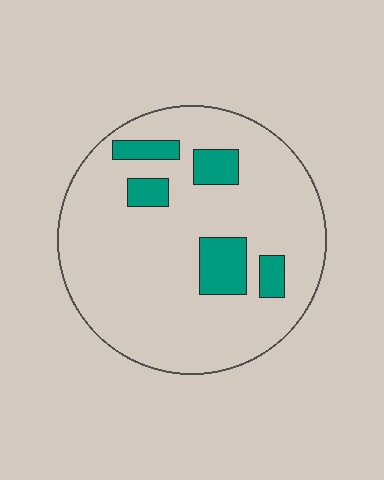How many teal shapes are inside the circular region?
5.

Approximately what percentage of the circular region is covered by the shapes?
Approximately 15%.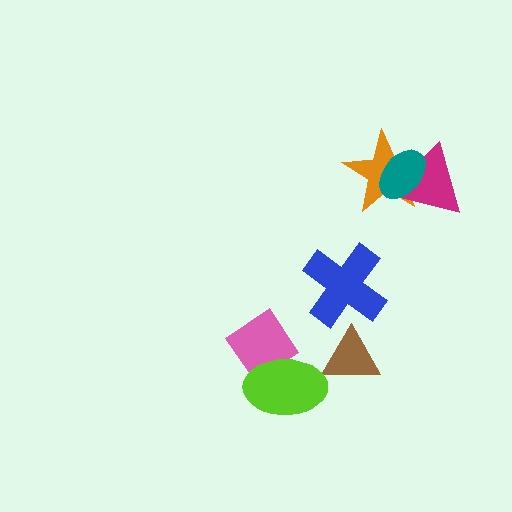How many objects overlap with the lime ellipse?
1 object overlaps with the lime ellipse.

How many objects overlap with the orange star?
2 objects overlap with the orange star.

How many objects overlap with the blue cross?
0 objects overlap with the blue cross.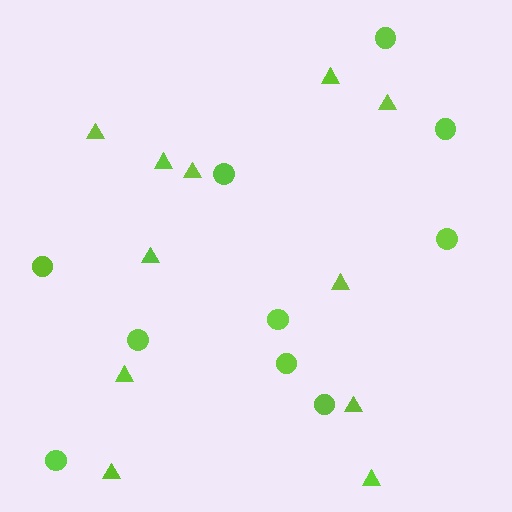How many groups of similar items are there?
There are 2 groups: one group of circles (10) and one group of triangles (11).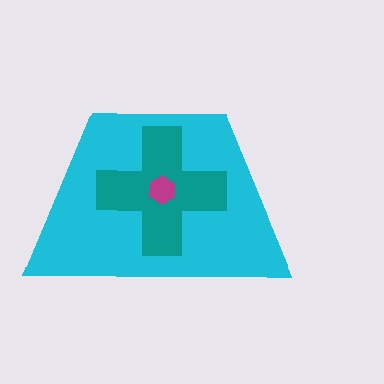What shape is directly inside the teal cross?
The magenta hexagon.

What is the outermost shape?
The cyan trapezoid.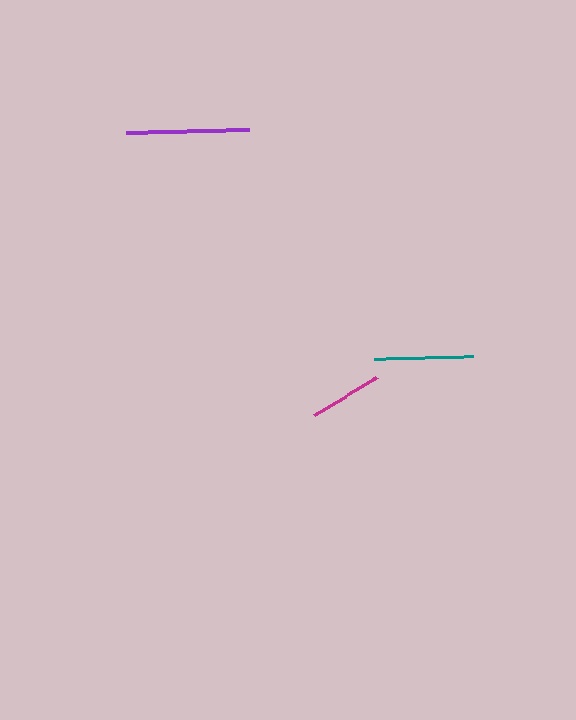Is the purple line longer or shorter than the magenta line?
The purple line is longer than the magenta line.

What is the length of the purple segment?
The purple segment is approximately 123 pixels long.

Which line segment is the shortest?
The magenta line is the shortest at approximately 73 pixels.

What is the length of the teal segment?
The teal segment is approximately 99 pixels long.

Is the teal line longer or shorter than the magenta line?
The teal line is longer than the magenta line.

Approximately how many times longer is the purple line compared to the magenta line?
The purple line is approximately 1.7 times the length of the magenta line.